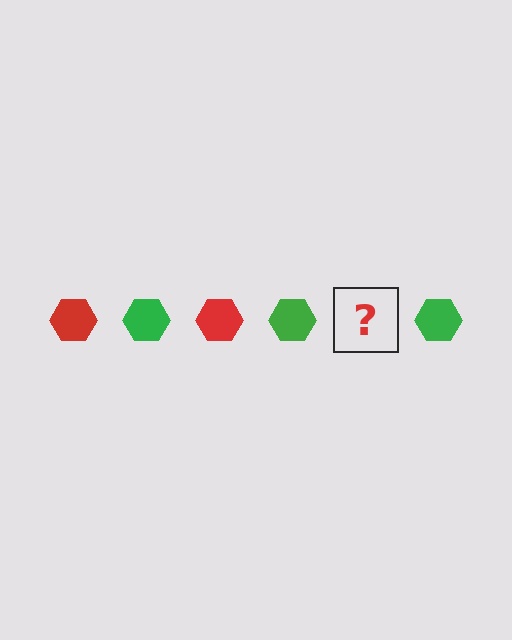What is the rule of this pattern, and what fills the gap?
The rule is that the pattern cycles through red, green hexagons. The gap should be filled with a red hexagon.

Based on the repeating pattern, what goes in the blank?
The blank should be a red hexagon.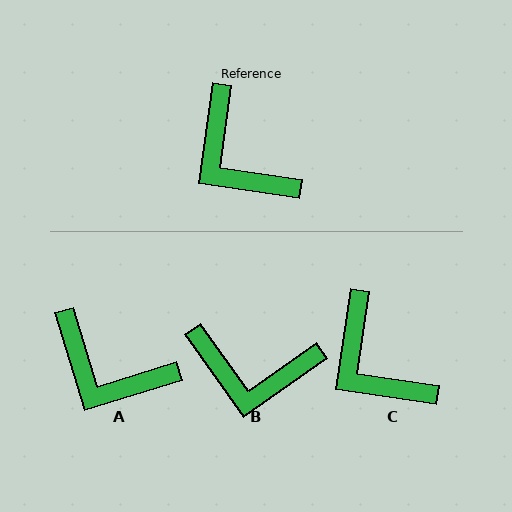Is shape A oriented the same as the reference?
No, it is off by about 25 degrees.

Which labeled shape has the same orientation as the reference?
C.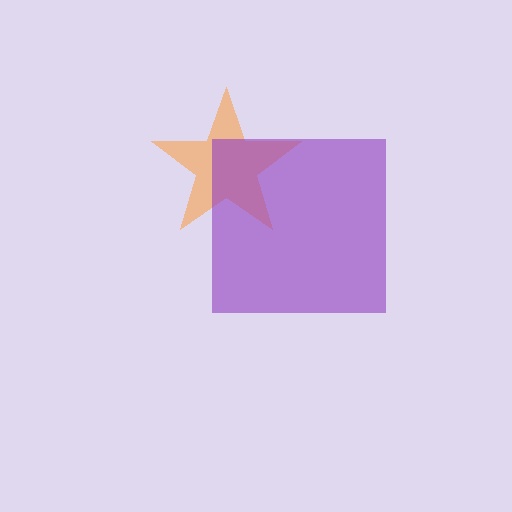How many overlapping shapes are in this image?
There are 2 overlapping shapes in the image.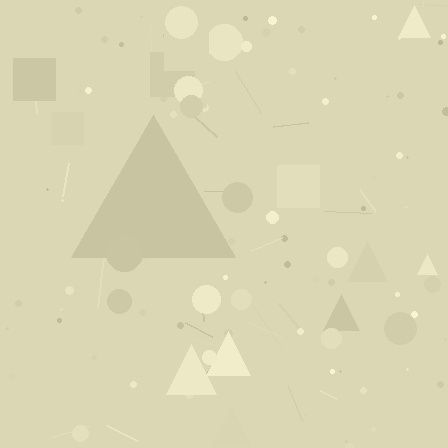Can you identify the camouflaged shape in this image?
The camouflaged shape is a triangle.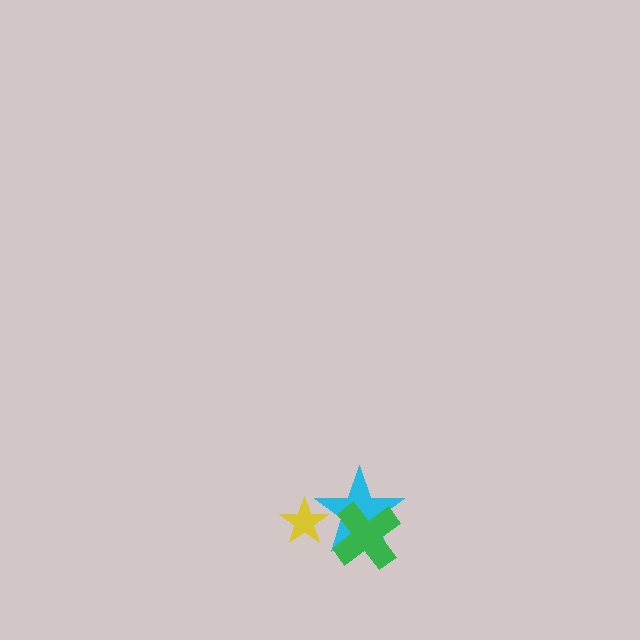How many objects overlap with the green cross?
1 object overlaps with the green cross.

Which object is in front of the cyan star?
The green cross is in front of the cyan star.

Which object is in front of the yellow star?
The cyan star is in front of the yellow star.